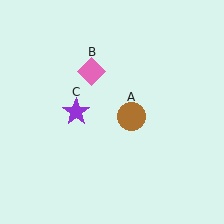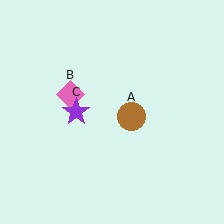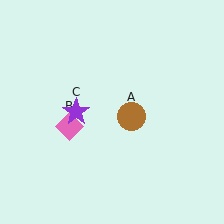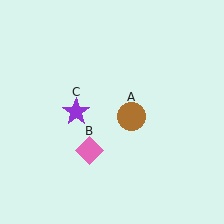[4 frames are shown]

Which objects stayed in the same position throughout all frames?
Brown circle (object A) and purple star (object C) remained stationary.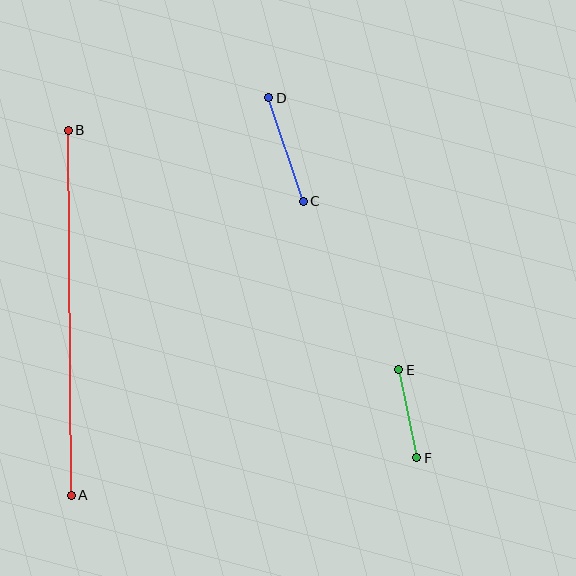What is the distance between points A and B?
The distance is approximately 365 pixels.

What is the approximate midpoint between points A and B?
The midpoint is at approximately (70, 313) pixels.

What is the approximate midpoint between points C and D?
The midpoint is at approximately (286, 149) pixels.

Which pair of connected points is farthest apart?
Points A and B are farthest apart.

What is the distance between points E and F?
The distance is approximately 90 pixels.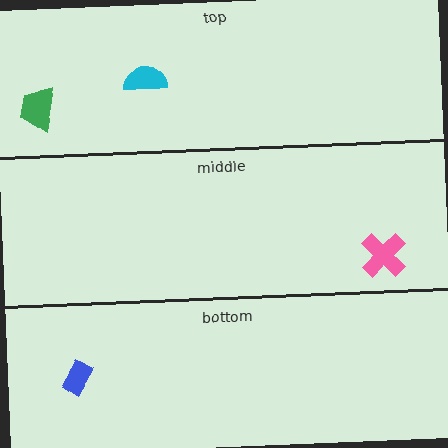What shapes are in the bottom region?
The blue rectangle.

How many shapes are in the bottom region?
1.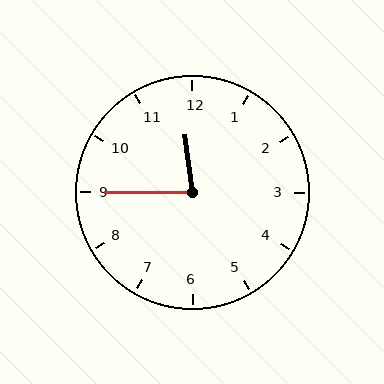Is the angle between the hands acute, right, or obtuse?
It is acute.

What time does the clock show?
11:45.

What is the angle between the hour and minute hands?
Approximately 82 degrees.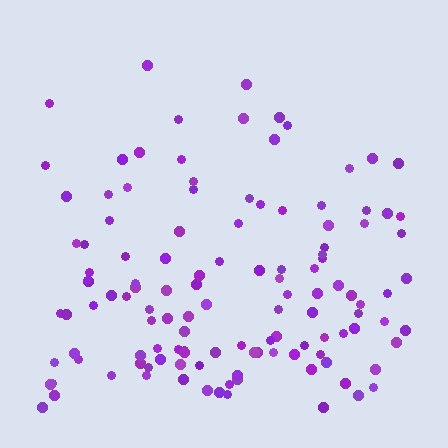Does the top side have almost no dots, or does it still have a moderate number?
Still a moderate number, just noticeably fewer than the bottom.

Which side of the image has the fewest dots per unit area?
The top.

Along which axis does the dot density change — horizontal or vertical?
Vertical.